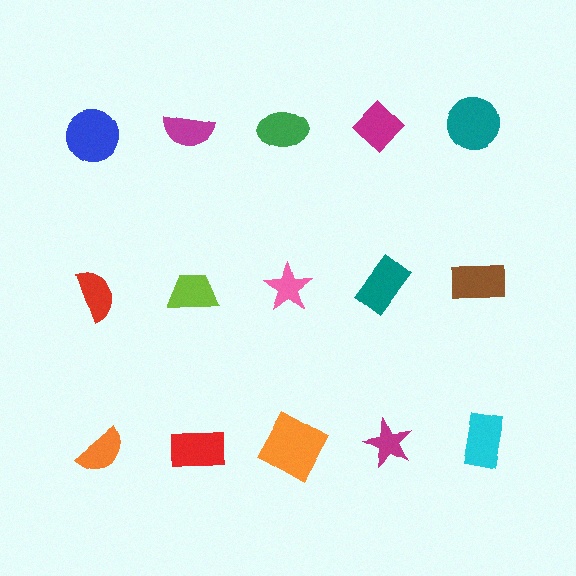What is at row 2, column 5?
A brown rectangle.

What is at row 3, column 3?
An orange square.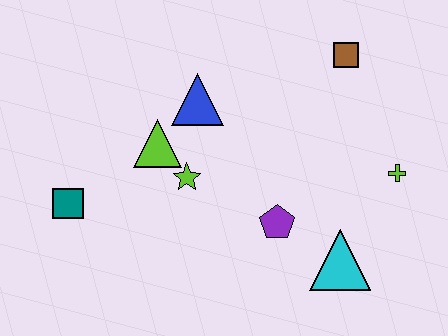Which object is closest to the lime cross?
The cyan triangle is closest to the lime cross.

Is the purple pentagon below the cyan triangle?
No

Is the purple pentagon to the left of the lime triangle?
No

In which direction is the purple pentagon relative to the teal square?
The purple pentagon is to the right of the teal square.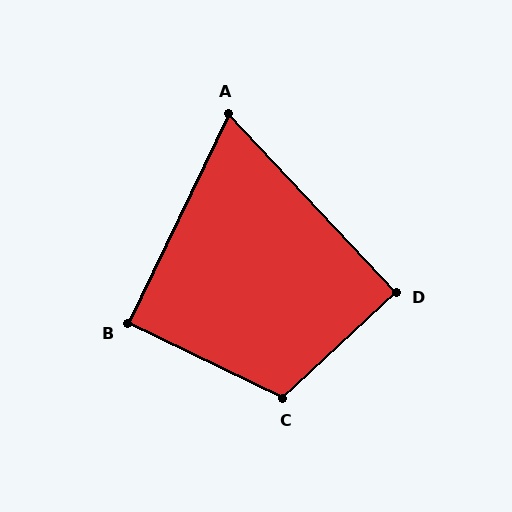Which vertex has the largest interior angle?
C, at approximately 111 degrees.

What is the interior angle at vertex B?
Approximately 90 degrees (approximately right).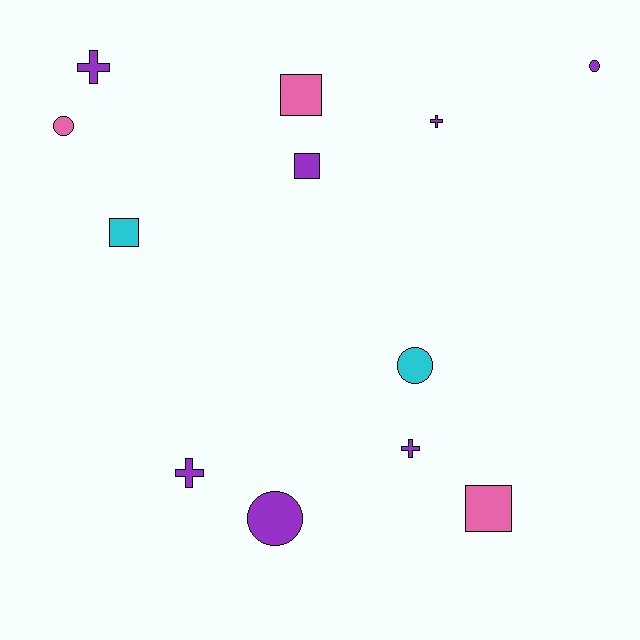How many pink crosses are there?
There are no pink crosses.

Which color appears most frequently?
Purple, with 7 objects.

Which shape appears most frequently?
Circle, with 4 objects.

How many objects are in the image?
There are 12 objects.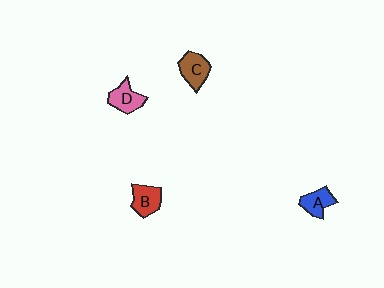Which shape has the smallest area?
Shape A (blue).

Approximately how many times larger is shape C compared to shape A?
Approximately 1.2 times.